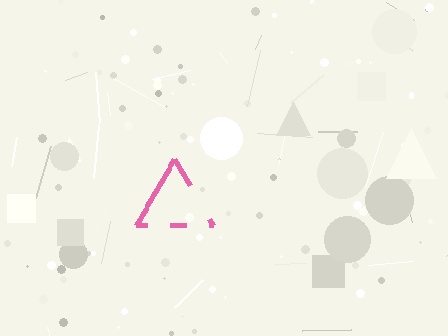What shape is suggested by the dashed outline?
The dashed outline suggests a triangle.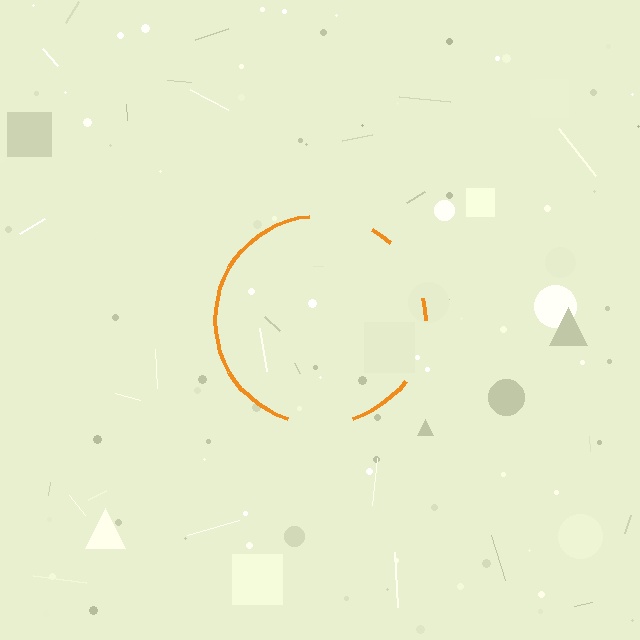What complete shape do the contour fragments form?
The contour fragments form a circle.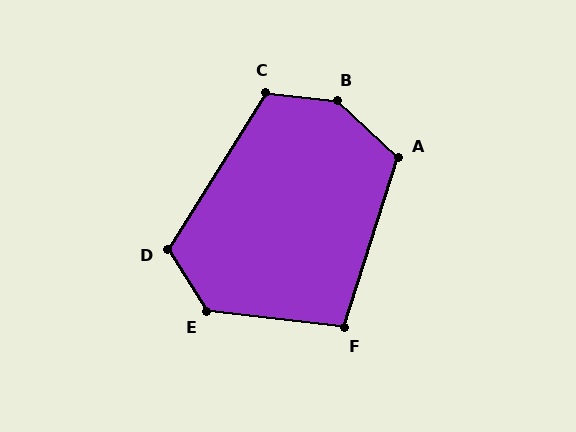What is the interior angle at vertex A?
Approximately 115 degrees (obtuse).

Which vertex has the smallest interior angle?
F, at approximately 101 degrees.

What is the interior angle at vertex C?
Approximately 116 degrees (obtuse).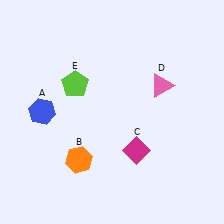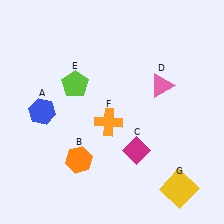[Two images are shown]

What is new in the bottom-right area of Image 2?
A yellow square (G) was added in the bottom-right area of Image 2.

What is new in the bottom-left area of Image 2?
An orange cross (F) was added in the bottom-left area of Image 2.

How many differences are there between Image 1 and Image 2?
There are 2 differences between the two images.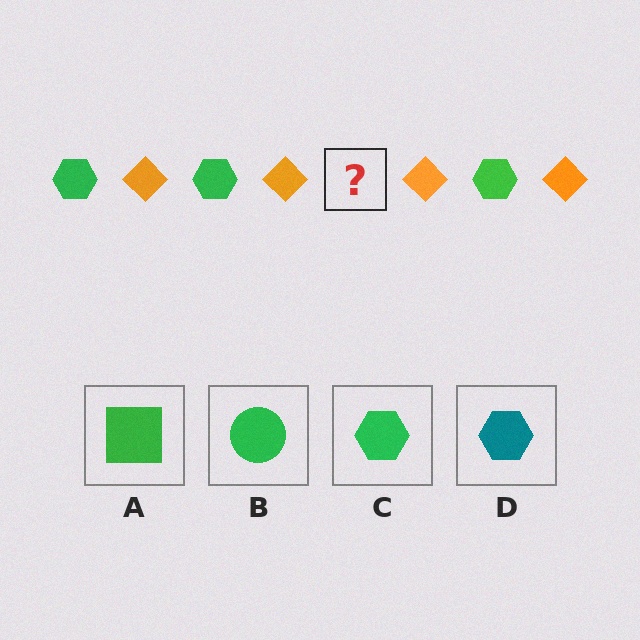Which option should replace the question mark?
Option C.